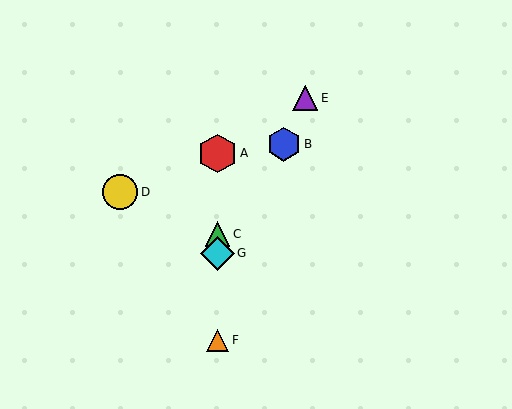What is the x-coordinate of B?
Object B is at x≈284.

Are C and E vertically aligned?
No, C is at x≈218 and E is at x≈305.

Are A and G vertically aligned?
Yes, both are at x≈218.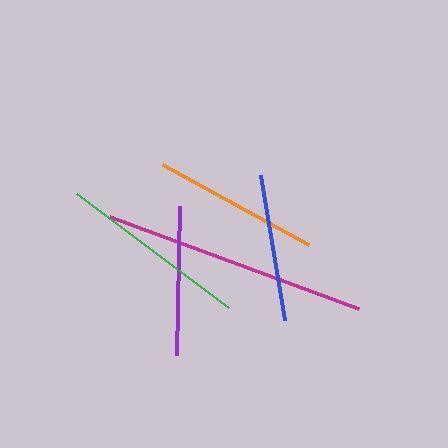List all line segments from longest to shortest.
From longest to shortest: magenta, green, orange, purple, blue.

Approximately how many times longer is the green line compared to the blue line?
The green line is approximately 1.3 times the length of the blue line.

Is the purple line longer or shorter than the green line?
The green line is longer than the purple line.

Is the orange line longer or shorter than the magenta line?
The magenta line is longer than the orange line.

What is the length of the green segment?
The green segment is approximately 190 pixels long.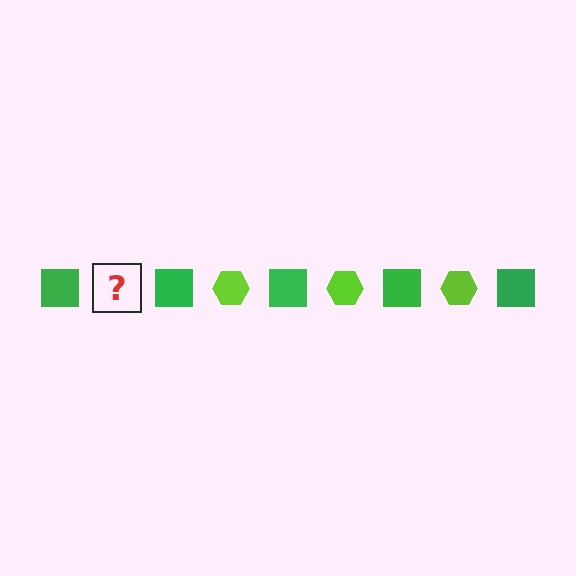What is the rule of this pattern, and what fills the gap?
The rule is that the pattern alternates between green square and lime hexagon. The gap should be filled with a lime hexagon.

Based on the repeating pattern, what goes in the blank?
The blank should be a lime hexagon.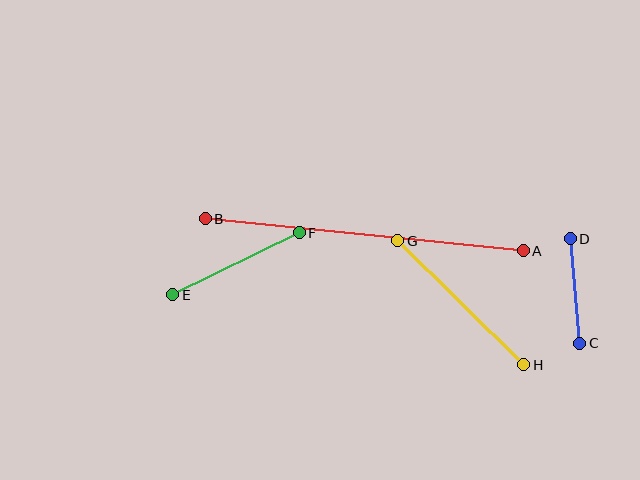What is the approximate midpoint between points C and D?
The midpoint is at approximately (575, 291) pixels.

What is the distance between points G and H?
The distance is approximately 177 pixels.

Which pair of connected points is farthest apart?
Points A and B are farthest apart.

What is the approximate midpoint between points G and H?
The midpoint is at approximately (461, 303) pixels.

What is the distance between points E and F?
The distance is approximately 141 pixels.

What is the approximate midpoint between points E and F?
The midpoint is at approximately (236, 264) pixels.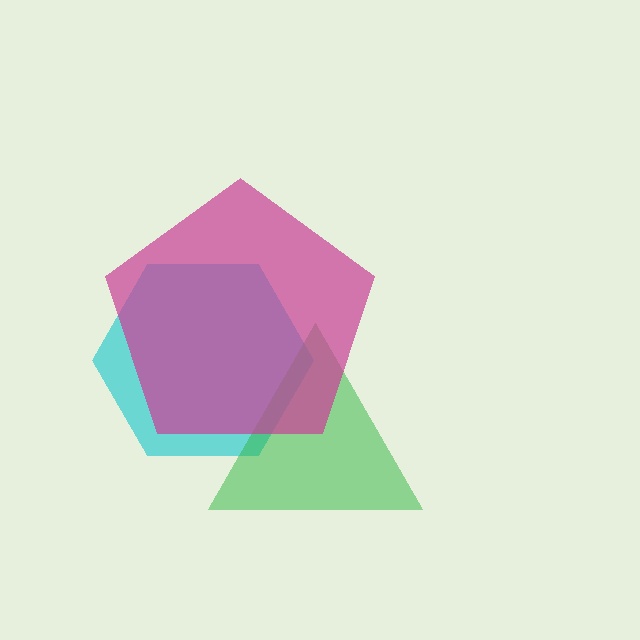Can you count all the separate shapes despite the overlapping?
Yes, there are 3 separate shapes.